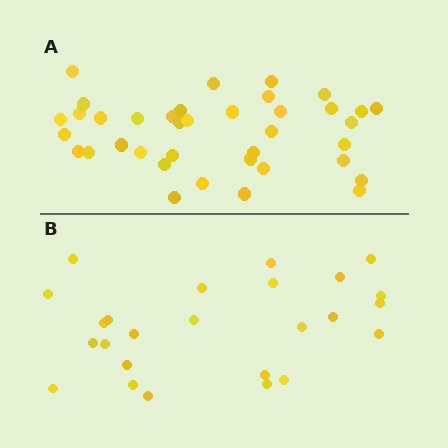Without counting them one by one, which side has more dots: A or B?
Region A (the top region) has more dots.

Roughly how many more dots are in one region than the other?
Region A has approximately 15 more dots than region B.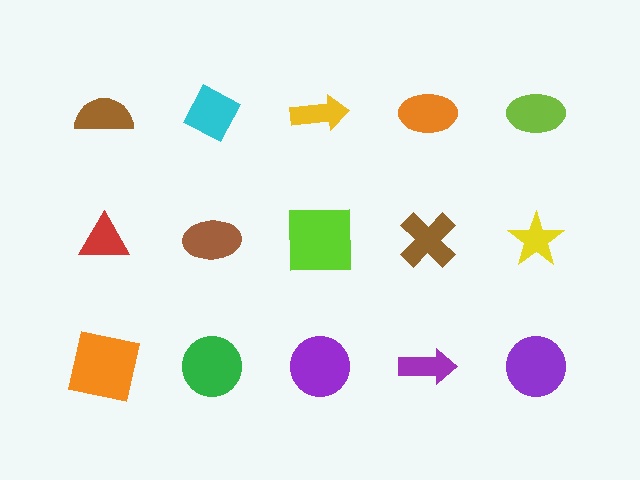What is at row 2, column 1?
A red triangle.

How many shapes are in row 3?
5 shapes.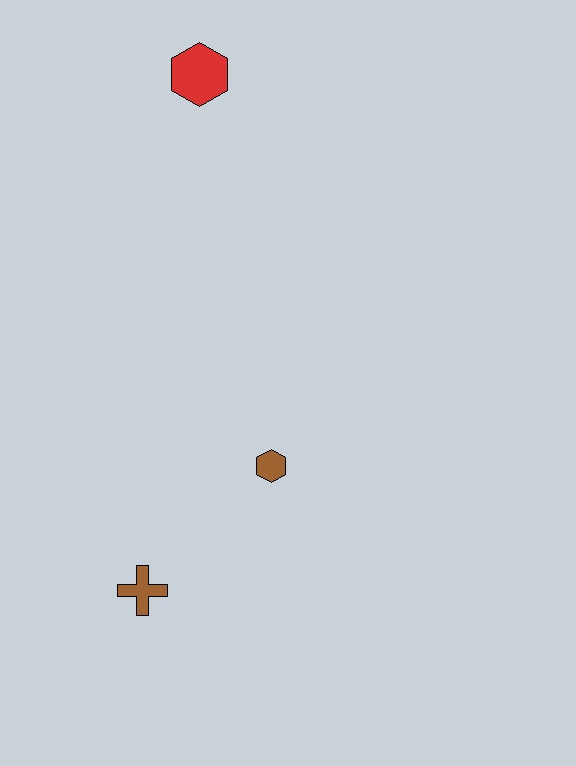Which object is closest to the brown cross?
The brown hexagon is closest to the brown cross.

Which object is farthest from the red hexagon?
The brown cross is farthest from the red hexagon.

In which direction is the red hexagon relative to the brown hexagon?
The red hexagon is above the brown hexagon.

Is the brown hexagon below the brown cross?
No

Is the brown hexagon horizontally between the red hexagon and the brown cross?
No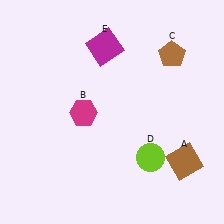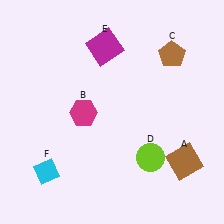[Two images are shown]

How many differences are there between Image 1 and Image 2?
There is 1 difference between the two images.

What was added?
A cyan diamond (F) was added in Image 2.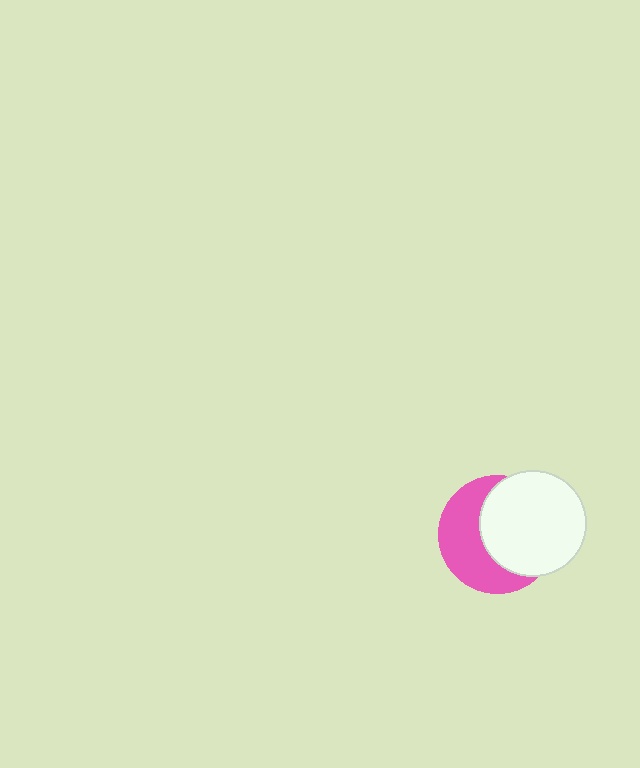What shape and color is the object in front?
The object in front is a white circle.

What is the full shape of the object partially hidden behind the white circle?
The partially hidden object is a pink circle.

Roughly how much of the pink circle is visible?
About half of it is visible (roughly 47%).